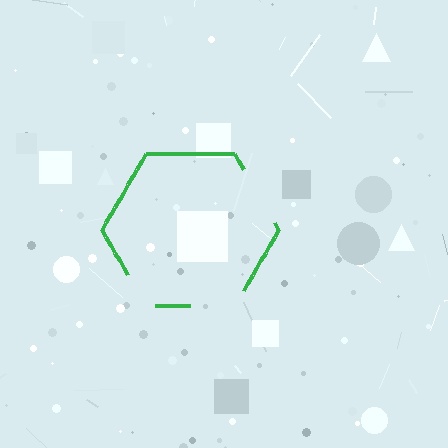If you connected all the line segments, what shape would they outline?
They would outline a hexagon.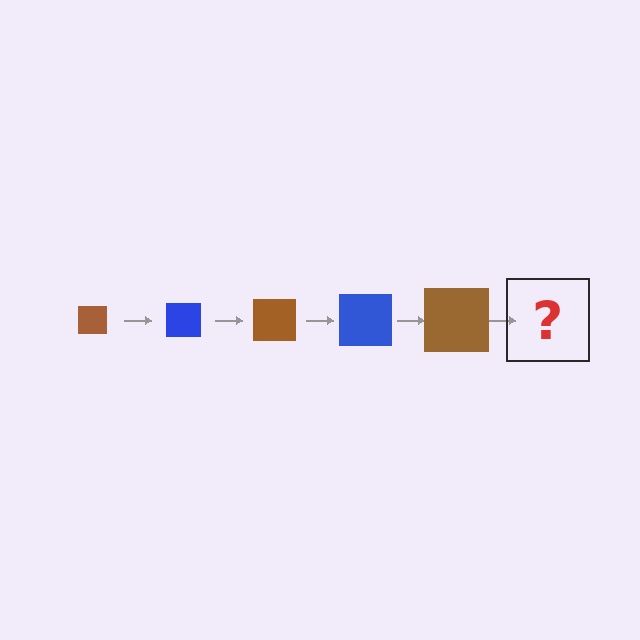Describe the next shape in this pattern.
It should be a blue square, larger than the previous one.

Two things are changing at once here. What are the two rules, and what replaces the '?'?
The two rules are that the square grows larger each step and the color cycles through brown and blue. The '?' should be a blue square, larger than the previous one.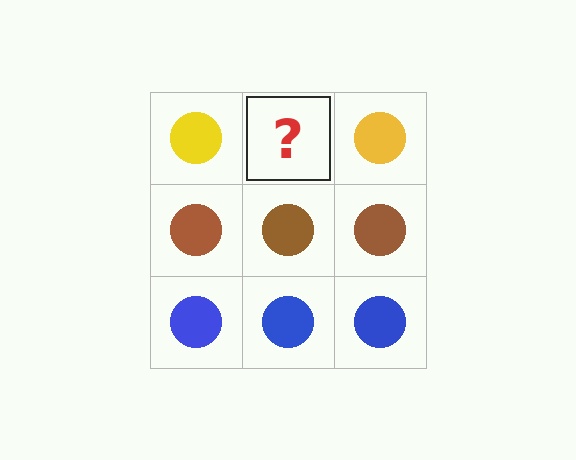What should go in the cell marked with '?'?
The missing cell should contain a yellow circle.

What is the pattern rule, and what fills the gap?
The rule is that each row has a consistent color. The gap should be filled with a yellow circle.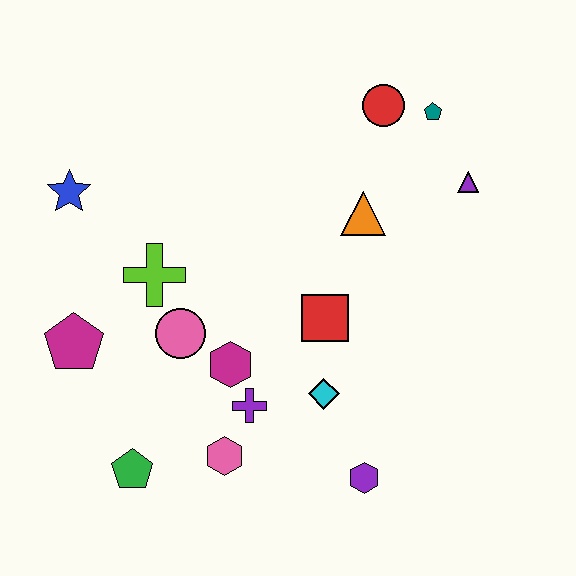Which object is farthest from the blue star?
The purple hexagon is farthest from the blue star.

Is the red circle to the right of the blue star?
Yes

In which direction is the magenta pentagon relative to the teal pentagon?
The magenta pentagon is to the left of the teal pentagon.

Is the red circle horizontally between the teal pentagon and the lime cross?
Yes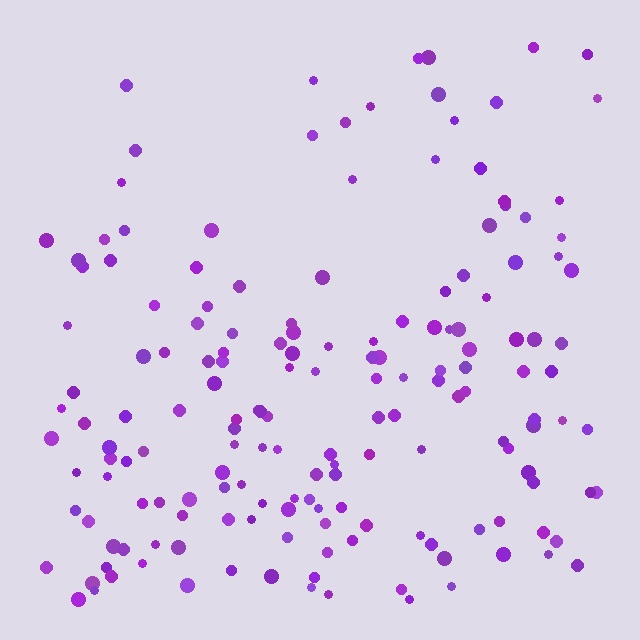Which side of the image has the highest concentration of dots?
The bottom.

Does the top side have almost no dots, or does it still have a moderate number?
Still a moderate number, just noticeably fewer than the bottom.